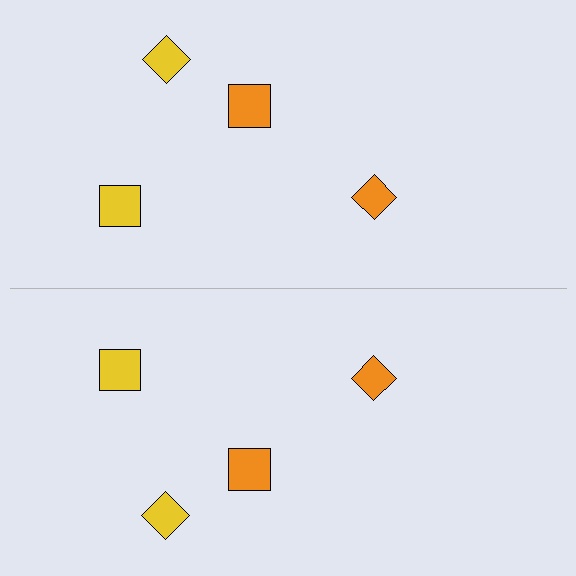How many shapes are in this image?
There are 8 shapes in this image.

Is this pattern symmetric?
Yes, this pattern has bilateral (reflection) symmetry.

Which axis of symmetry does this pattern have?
The pattern has a horizontal axis of symmetry running through the center of the image.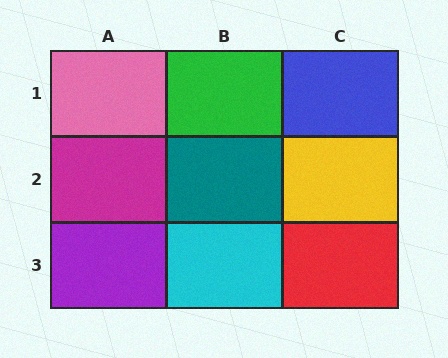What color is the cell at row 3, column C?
Red.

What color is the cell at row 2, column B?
Teal.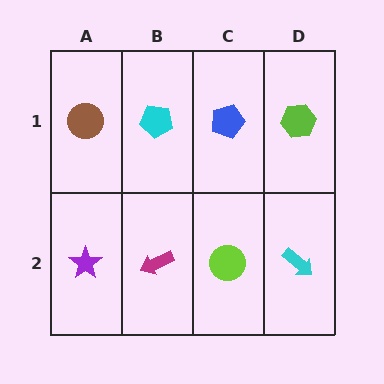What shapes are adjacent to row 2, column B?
A cyan pentagon (row 1, column B), a purple star (row 2, column A), a lime circle (row 2, column C).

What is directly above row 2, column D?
A lime hexagon.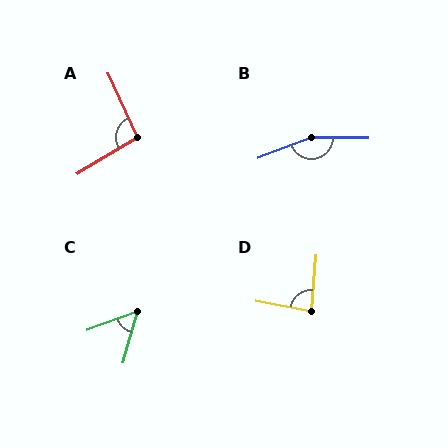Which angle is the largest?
B, at approximately 159 degrees.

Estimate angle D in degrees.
Approximately 83 degrees.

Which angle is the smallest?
C, at approximately 54 degrees.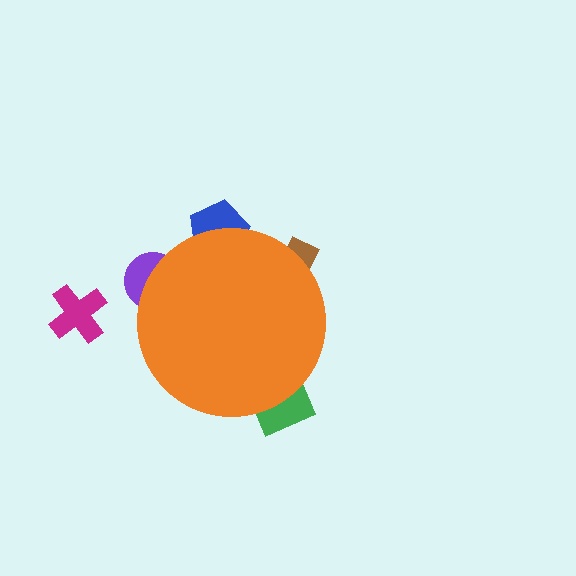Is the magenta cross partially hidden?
No, the magenta cross is fully visible.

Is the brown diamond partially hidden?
Yes, the brown diamond is partially hidden behind the orange circle.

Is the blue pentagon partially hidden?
Yes, the blue pentagon is partially hidden behind the orange circle.